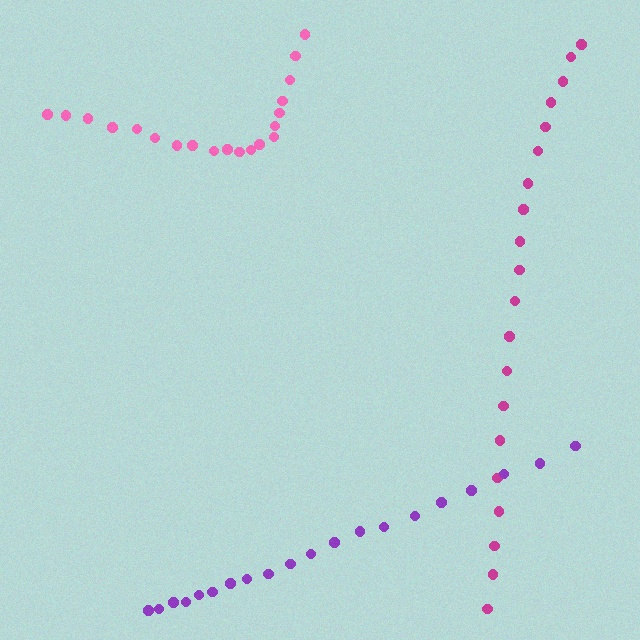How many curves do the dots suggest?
There are 3 distinct paths.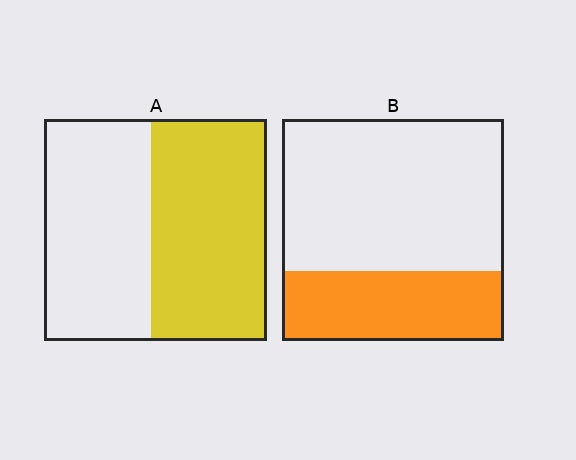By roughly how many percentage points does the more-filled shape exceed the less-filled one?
By roughly 20 percentage points (A over B).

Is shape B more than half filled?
No.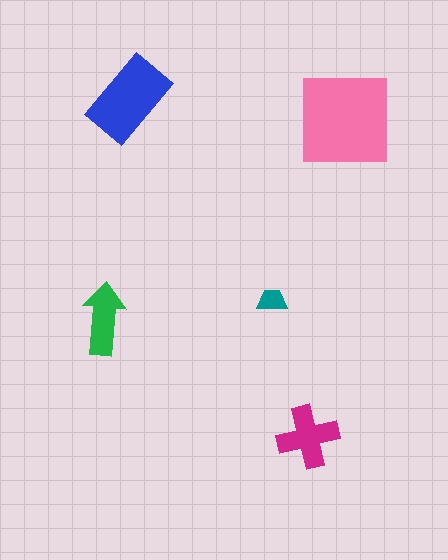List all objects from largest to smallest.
The pink square, the blue rectangle, the magenta cross, the green arrow, the teal trapezoid.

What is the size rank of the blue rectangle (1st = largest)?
2nd.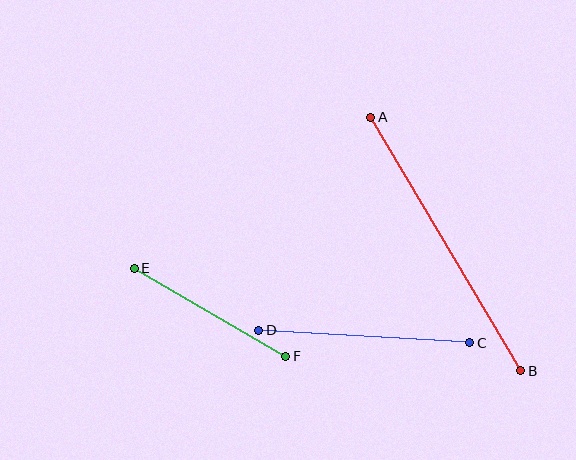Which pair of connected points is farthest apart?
Points A and B are farthest apart.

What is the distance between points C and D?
The distance is approximately 211 pixels.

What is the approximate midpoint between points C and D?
The midpoint is at approximately (364, 337) pixels.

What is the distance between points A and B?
The distance is approximately 295 pixels.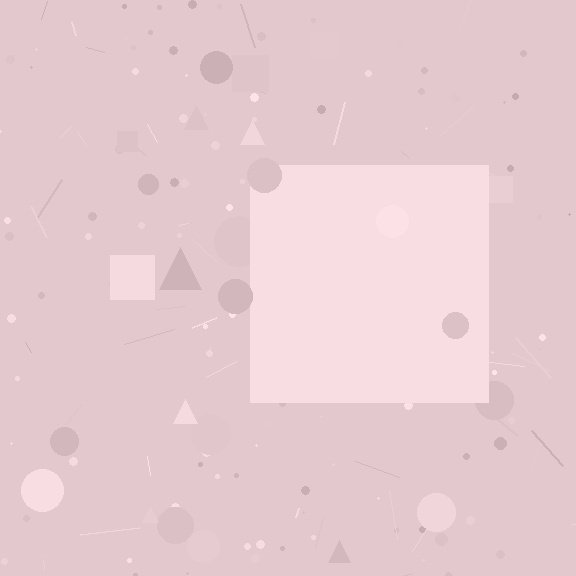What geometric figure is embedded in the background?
A square is embedded in the background.